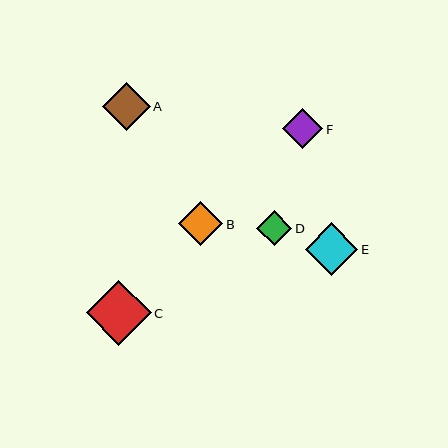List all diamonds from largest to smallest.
From largest to smallest: C, E, A, B, F, D.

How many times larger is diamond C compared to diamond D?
Diamond C is approximately 1.8 times the size of diamond D.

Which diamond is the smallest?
Diamond D is the smallest with a size of approximately 35 pixels.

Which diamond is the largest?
Diamond C is the largest with a size of approximately 65 pixels.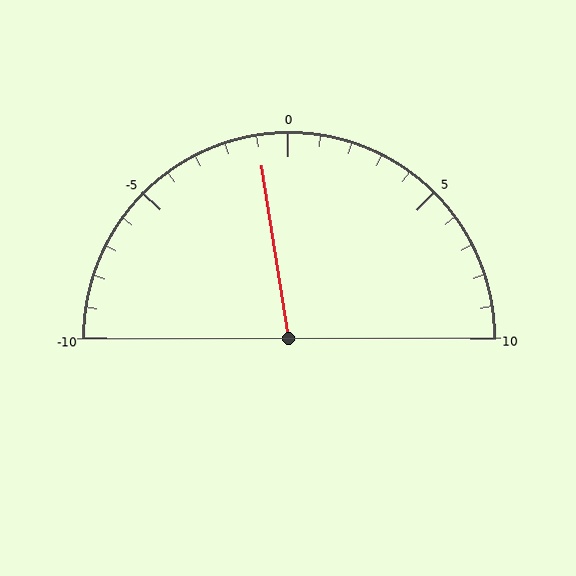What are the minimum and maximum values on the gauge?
The gauge ranges from -10 to 10.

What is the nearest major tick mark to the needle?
The nearest major tick mark is 0.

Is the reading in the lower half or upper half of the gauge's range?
The reading is in the lower half of the range (-10 to 10).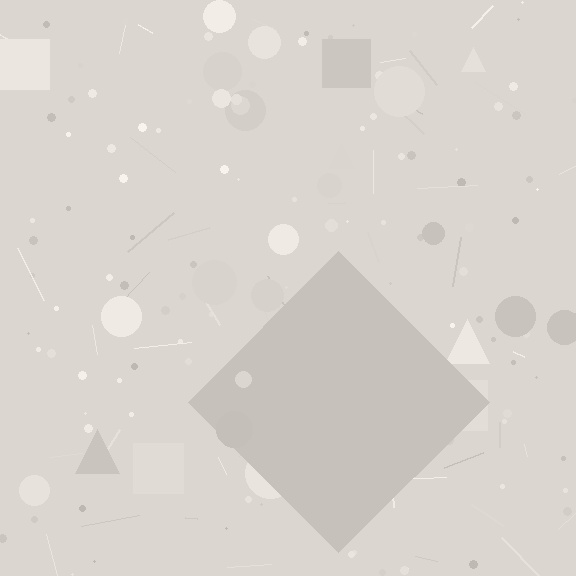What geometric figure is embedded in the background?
A diamond is embedded in the background.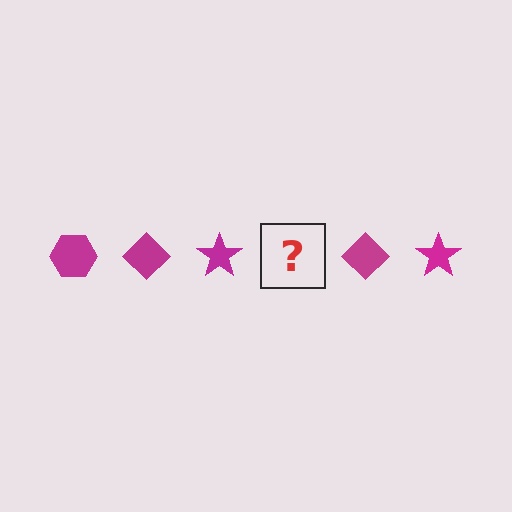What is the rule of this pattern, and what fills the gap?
The rule is that the pattern cycles through hexagon, diamond, star shapes in magenta. The gap should be filled with a magenta hexagon.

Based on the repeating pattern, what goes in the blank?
The blank should be a magenta hexagon.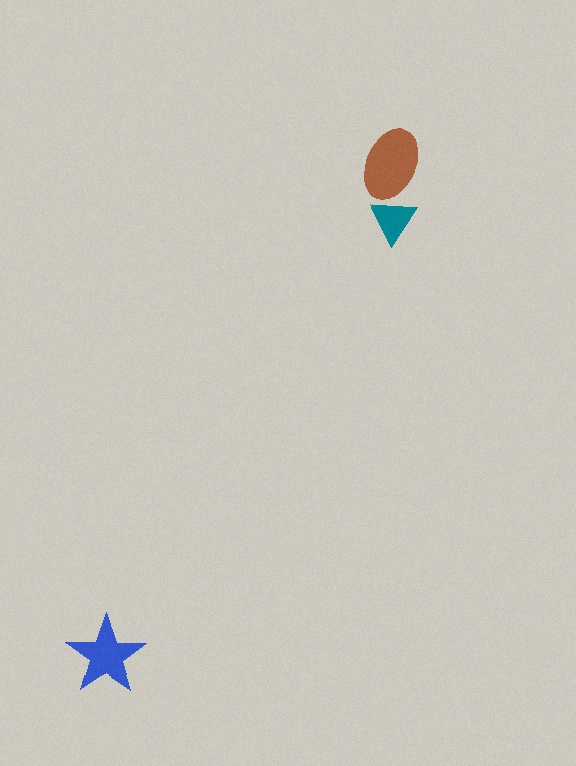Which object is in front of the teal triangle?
The brown ellipse is in front of the teal triangle.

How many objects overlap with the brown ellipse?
1 object overlaps with the brown ellipse.